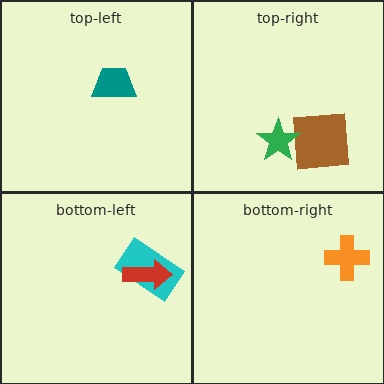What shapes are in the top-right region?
The brown square, the green star.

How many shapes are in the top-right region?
2.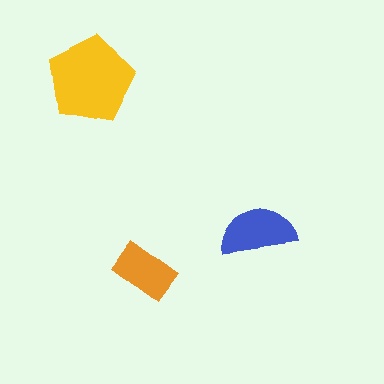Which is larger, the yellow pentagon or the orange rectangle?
The yellow pentagon.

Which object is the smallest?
The orange rectangle.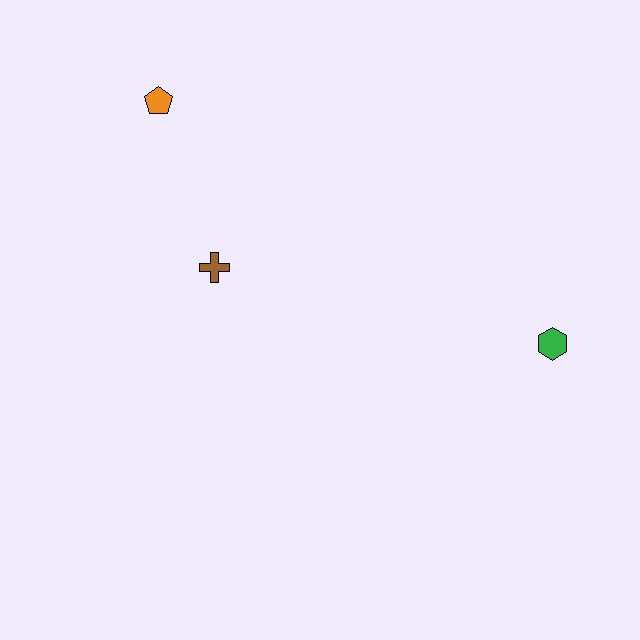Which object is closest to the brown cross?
The orange pentagon is closest to the brown cross.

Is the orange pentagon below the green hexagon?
No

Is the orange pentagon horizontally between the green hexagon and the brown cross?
No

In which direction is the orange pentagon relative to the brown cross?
The orange pentagon is above the brown cross.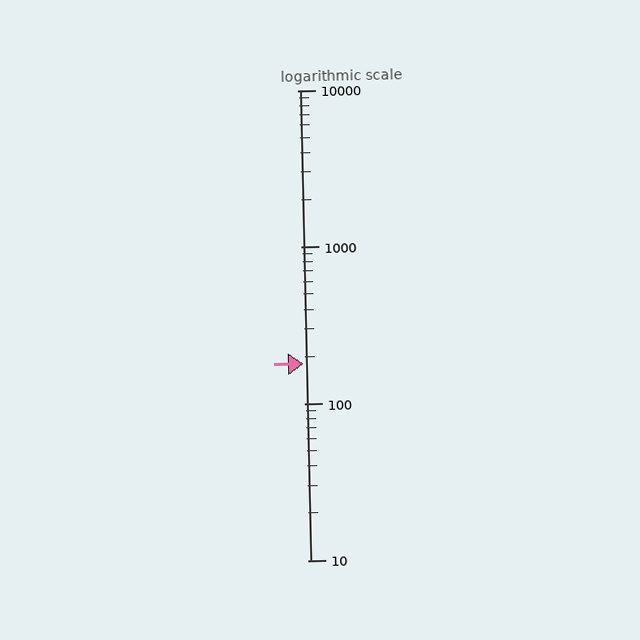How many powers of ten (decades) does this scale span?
The scale spans 3 decades, from 10 to 10000.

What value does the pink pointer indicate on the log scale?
The pointer indicates approximately 180.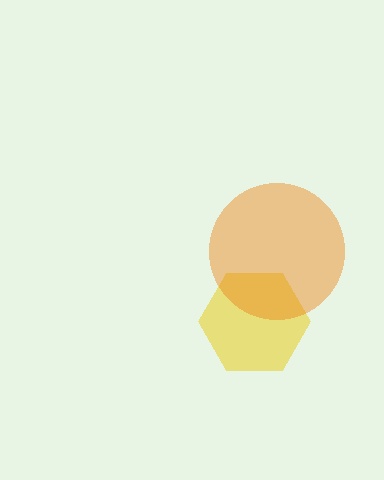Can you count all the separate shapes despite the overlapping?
Yes, there are 2 separate shapes.